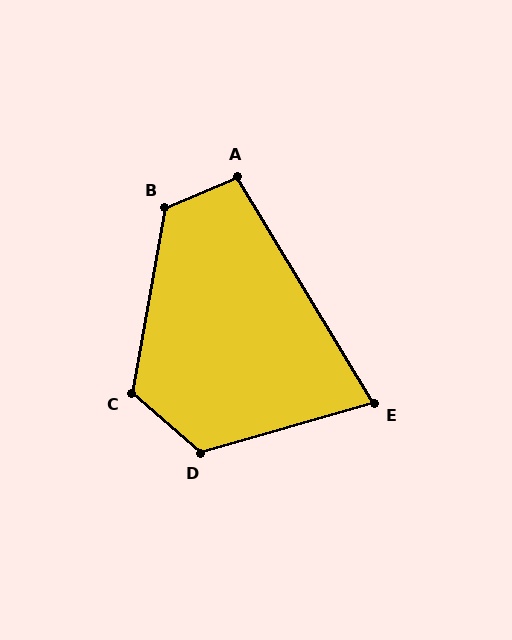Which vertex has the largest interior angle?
B, at approximately 123 degrees.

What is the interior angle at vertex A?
Approximately 98 degrees (obtuse).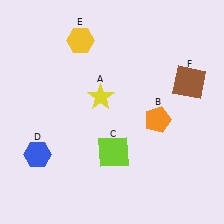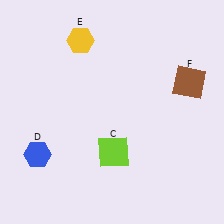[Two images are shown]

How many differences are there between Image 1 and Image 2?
There are 2 differences between the two images.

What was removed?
The orange pentagon (B), the yellow star (A) were removed in Image 2.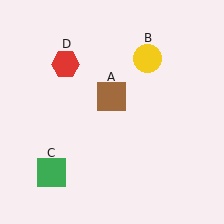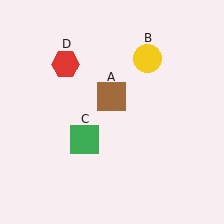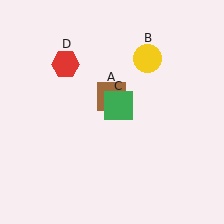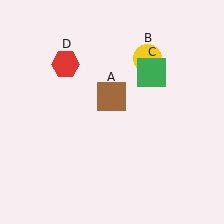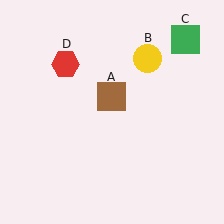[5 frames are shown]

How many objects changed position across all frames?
1 object changed position: green square (object C).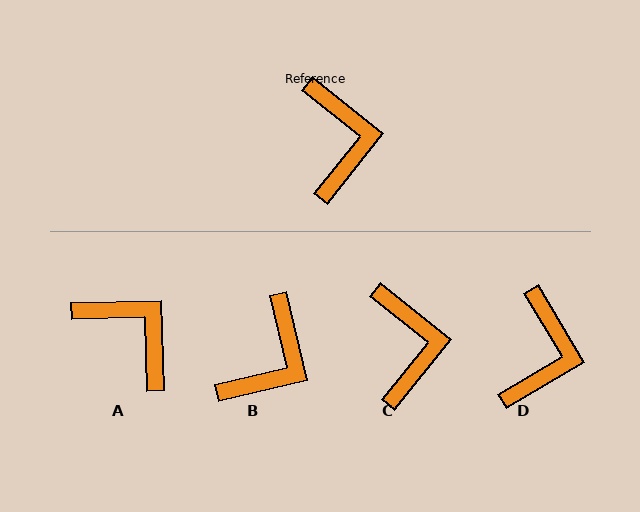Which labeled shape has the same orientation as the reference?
C.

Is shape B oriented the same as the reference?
No, it is off by about 38 degrees.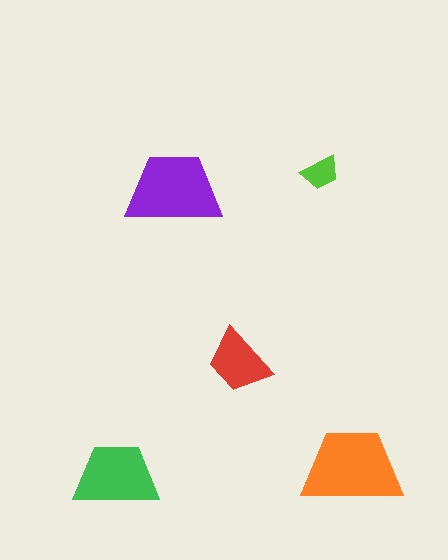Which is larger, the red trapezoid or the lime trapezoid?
The red one.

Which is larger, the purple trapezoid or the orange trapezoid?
The orange one.